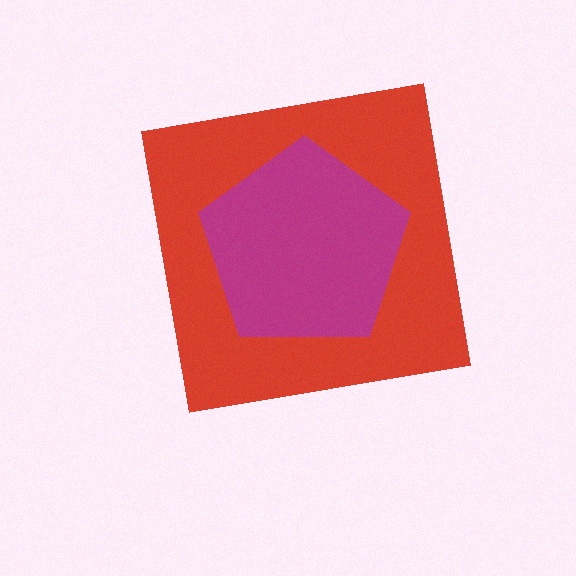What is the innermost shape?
The magenta pentagon.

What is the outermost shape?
The red square.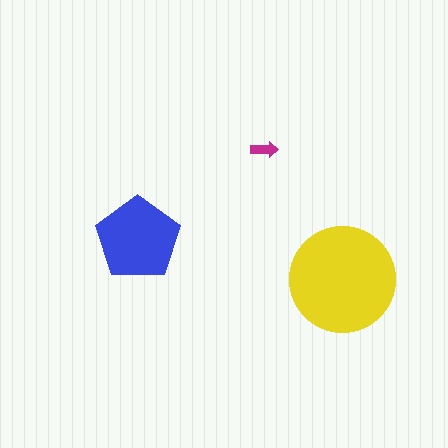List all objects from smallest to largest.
The magenta arrow, the blue pentagon, the yellow circle.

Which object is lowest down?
The yellow circle is bottommost.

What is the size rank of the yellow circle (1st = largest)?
1st.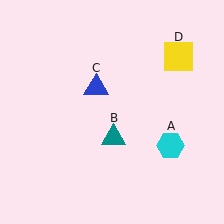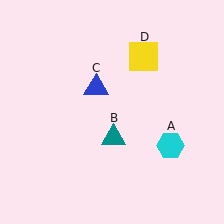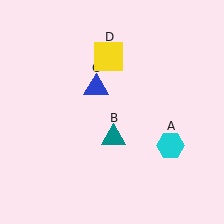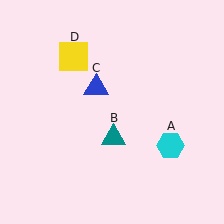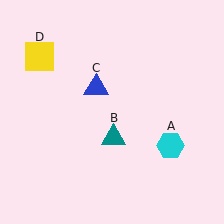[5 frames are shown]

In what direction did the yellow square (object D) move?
The yellow square (object D) moved left.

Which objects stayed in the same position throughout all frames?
Cyan hexagon (object A) and teal triangle (object B) and blue triangle (object C) remained stationary.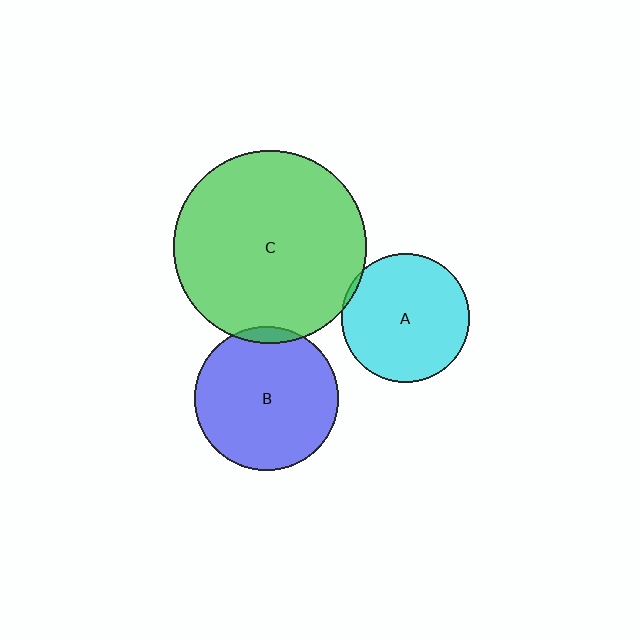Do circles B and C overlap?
Yes.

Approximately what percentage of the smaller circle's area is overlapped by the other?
Approximately 5%.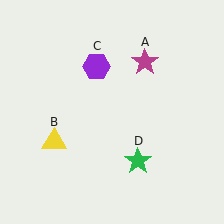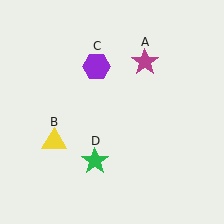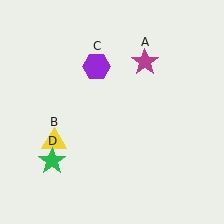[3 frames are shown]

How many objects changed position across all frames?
1 object changed position: green star (object D).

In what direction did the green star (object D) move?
The green star (object D) moved left.